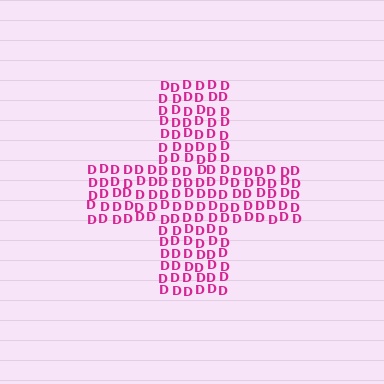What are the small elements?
The small elements are letter D's.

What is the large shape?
The large shape is a cross.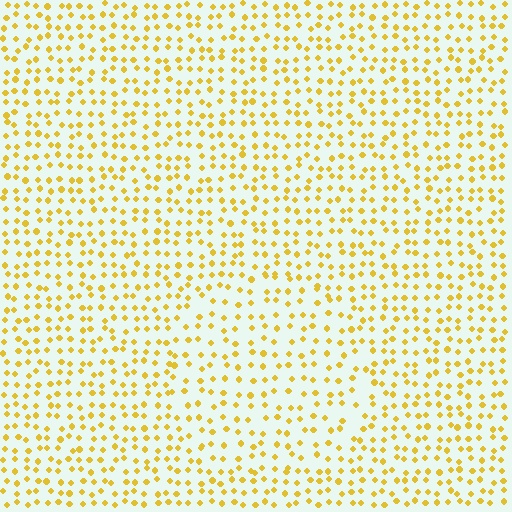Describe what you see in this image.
The image contains small yellow elements arranged at two different densities. A circle-shaped region is visible where the elements are less densely packed than the surrounding area.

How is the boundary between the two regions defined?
The boundary is defined by a change in element density (approximately 1.4x ratio). All elements are the same color, size, and shape.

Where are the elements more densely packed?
The elements are more densely packed outside the circle boundary.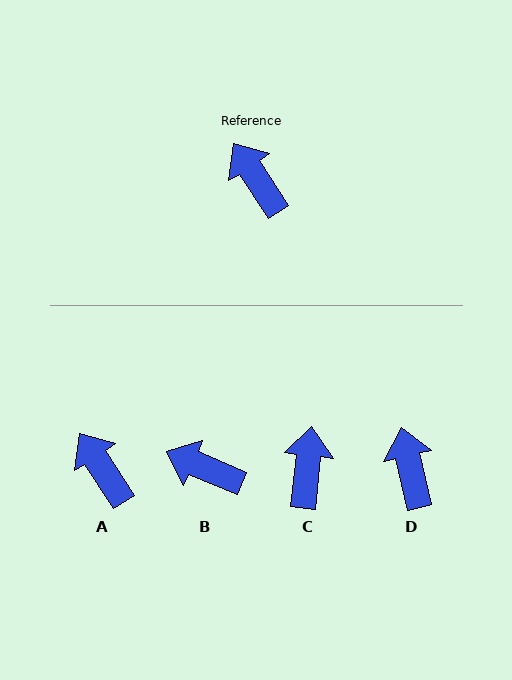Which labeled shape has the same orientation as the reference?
A.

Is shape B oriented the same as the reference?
No, it is off by about 34 degrees.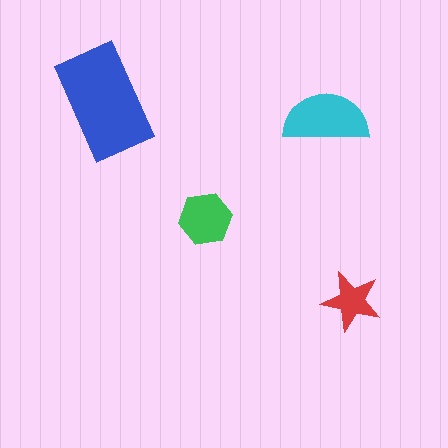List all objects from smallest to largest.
The red star, the green hexagon, the cyan semicircle, the blue rectangle.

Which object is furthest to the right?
The red star is rightmost.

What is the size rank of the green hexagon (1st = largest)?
3rd.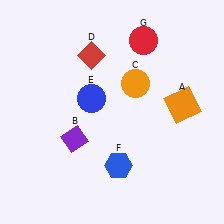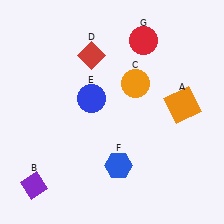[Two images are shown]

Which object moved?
The purple diamond (B) moved down.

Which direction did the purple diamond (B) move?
The purple diamond (B) moved down.